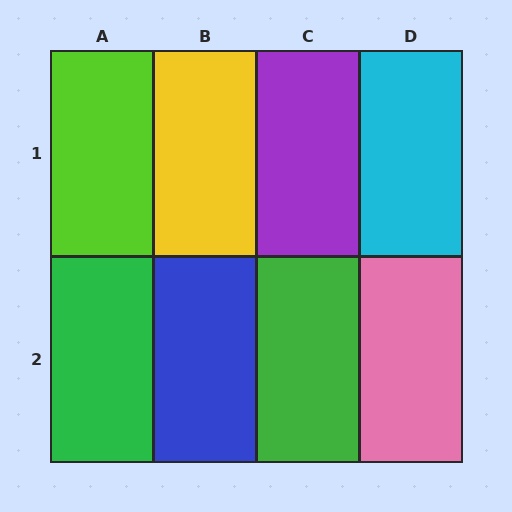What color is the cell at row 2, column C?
Green.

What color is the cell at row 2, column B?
Blue.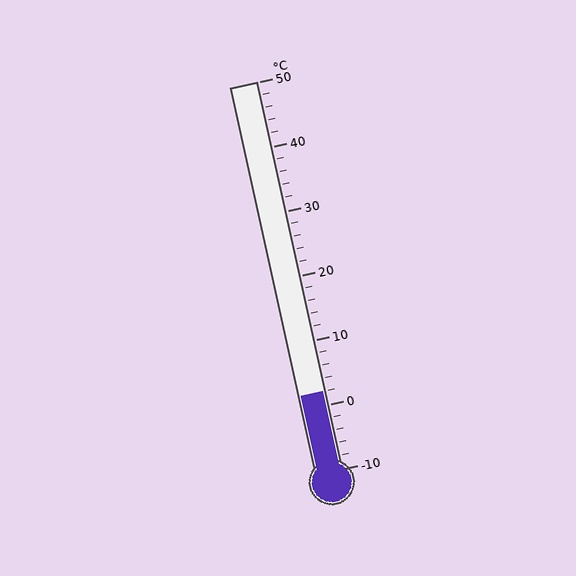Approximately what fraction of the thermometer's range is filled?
The thermometer is filled to approximately 20% of its range.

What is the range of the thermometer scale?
The thermometer scale ranges from -10°C to 50°C.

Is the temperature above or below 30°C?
The temperature is below 30°C.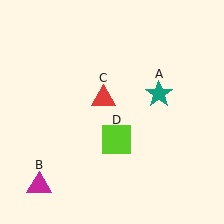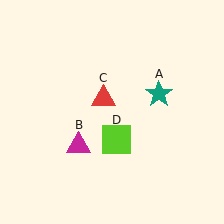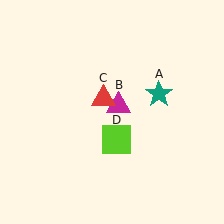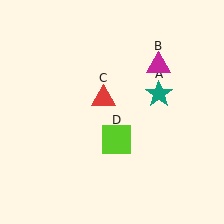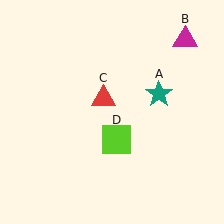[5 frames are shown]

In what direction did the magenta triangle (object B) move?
The magenta triangle (object B) moved up and to the right.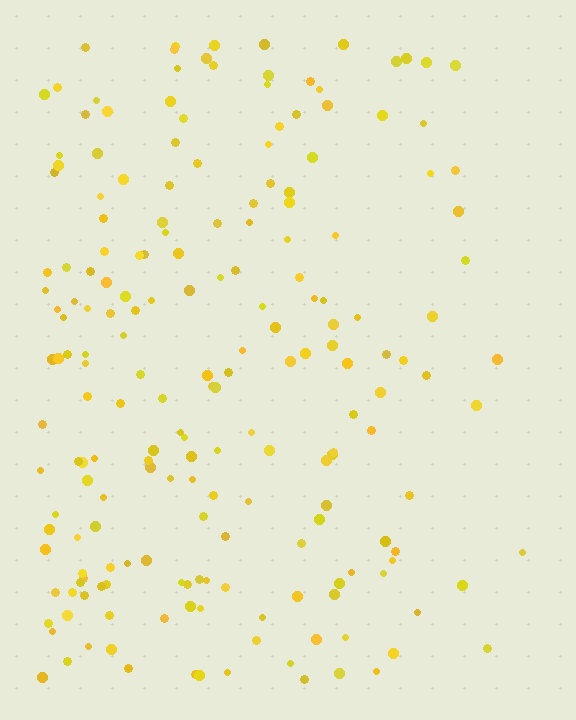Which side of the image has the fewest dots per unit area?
The right.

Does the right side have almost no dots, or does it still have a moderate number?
Still a moderate number, just noticeably fewer than the left.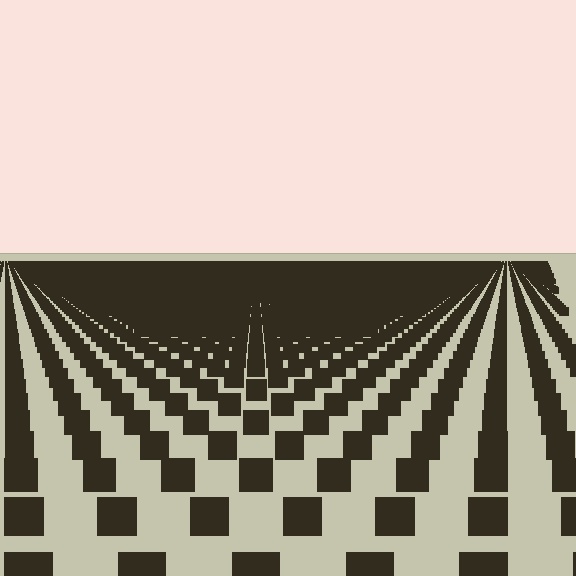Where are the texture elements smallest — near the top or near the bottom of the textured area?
Near the top.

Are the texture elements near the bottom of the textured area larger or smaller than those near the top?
Larger. Near the bottom, elements are closer to the viewer and appear at a bigger on-screen size.